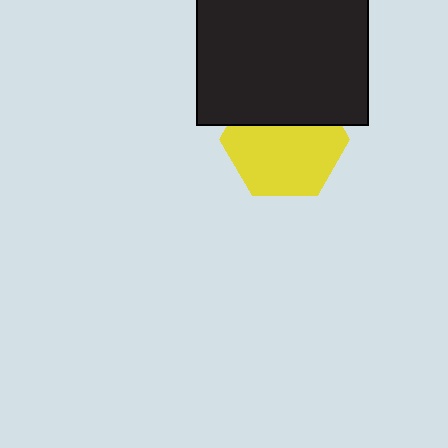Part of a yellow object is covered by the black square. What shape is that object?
It is a hexagon.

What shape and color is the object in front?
The object in front is a black square.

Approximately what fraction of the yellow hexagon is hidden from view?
Roughly 35% of the yellow hexagon is hidden behind the black square.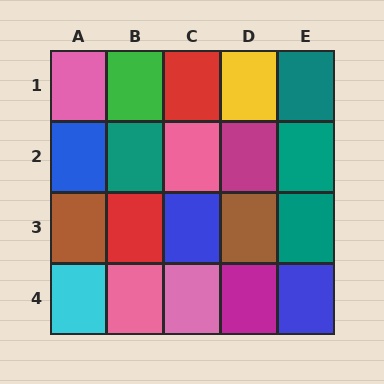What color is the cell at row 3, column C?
Blue.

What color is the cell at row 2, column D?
Magenta.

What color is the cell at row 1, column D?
Yellow.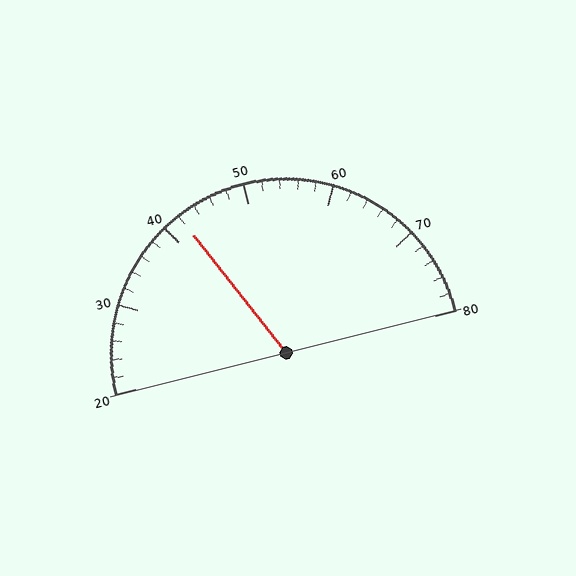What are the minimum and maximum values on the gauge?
The gauge ranges from 20 to 80.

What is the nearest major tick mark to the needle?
The nearest major tick mark is 40.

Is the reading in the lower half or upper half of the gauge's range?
The reading is in the lower half of the range (20 to 80).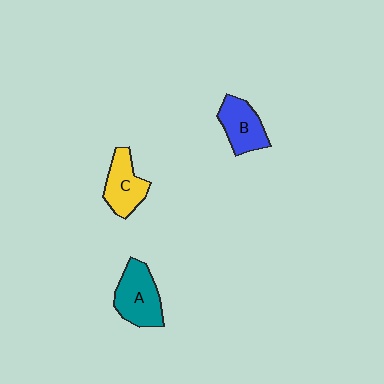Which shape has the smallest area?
Shape B (blue).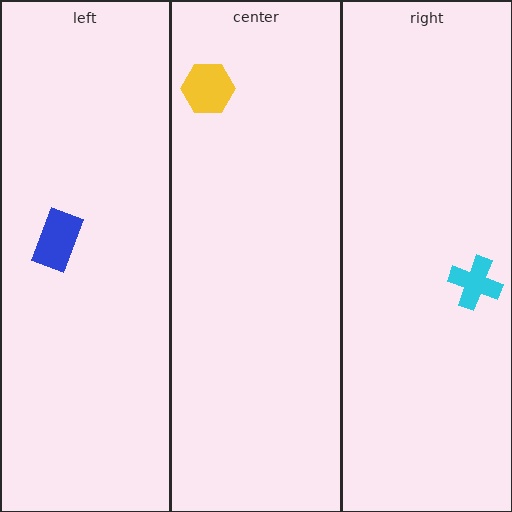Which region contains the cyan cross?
The right region.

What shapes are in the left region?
The blue rectangle.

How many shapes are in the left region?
1.